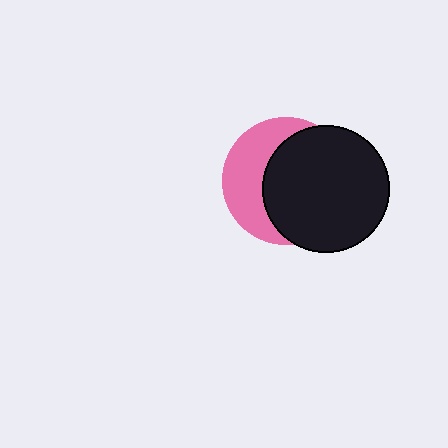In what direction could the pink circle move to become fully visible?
The pink circle could move left. That would shift it out from behind the black circle entirely.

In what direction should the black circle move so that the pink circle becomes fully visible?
The black circle should move right. That is the shortest direction to clear the overlap and leave the pink circle fully visible.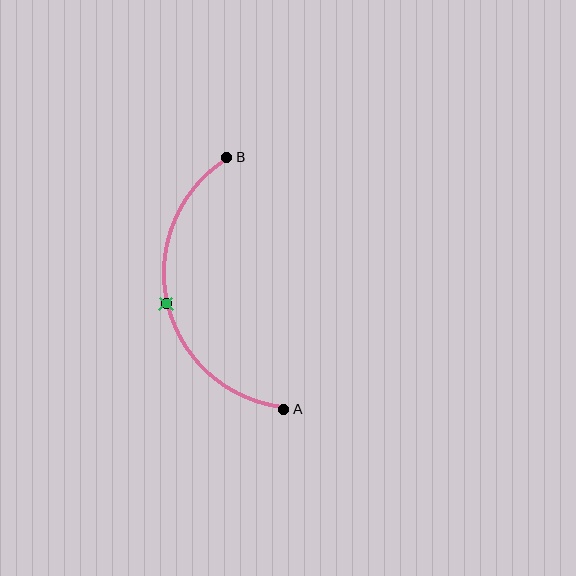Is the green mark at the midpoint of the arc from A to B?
Yes. The green mark lies on the arc at equal arc-length from both A and B — it is the arc midpoint.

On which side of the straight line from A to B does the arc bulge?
The arc bulges to the left of the straight line connecting A and B.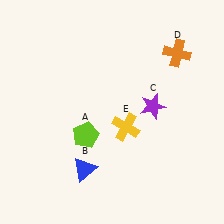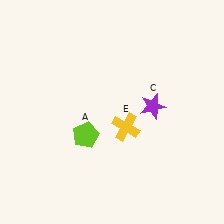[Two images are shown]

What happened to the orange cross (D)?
The orange cross (D) was removed in Image 2. It was in the top-right area of Image 1.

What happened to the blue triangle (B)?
The blue triangle (B) was removed in Image 2. It was in the bottom-left area of Image 1.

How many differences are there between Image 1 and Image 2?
There are 2 differences between the two images.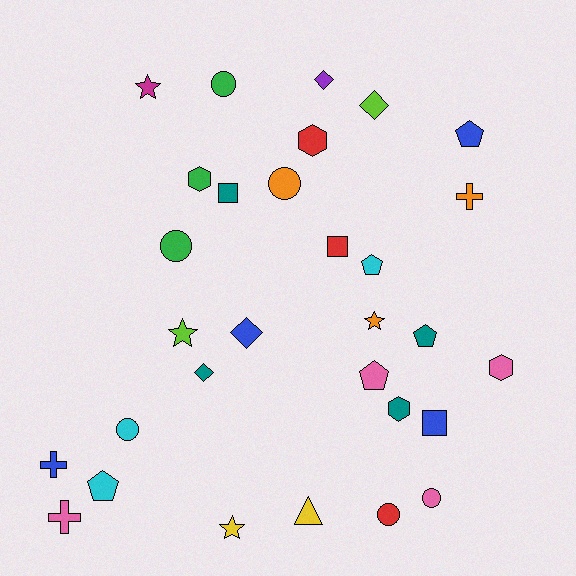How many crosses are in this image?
There are 3 crosses.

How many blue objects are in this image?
There are 4 blue objects.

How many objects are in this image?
There are 30 objects.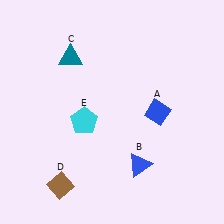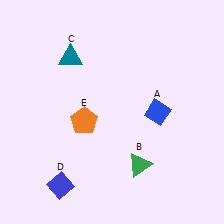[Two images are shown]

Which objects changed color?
B changed from blue to green. D changed from brown to blue. E changed from cyan to orange.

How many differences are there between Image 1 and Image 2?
There are 3 differences between the two images.